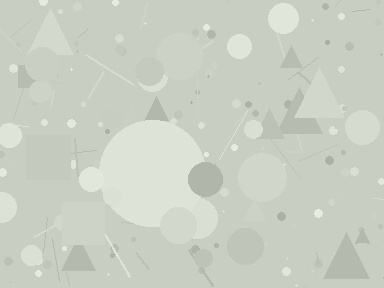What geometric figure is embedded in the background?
A circle is embedded in the background.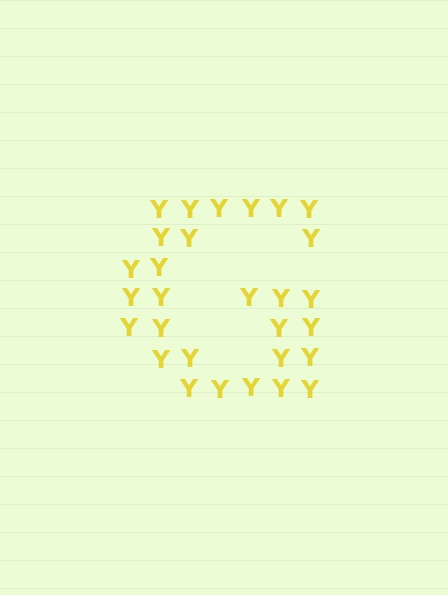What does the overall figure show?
The overall figure shows the letter G.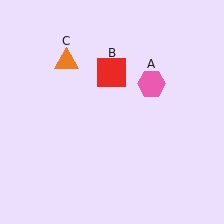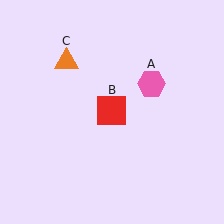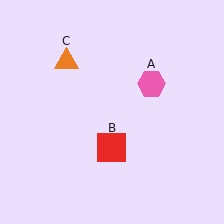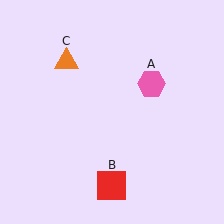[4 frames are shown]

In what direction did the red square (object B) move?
The red square (object B) moved down.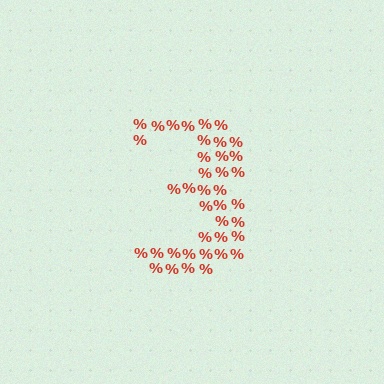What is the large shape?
The large shape is the digit 3.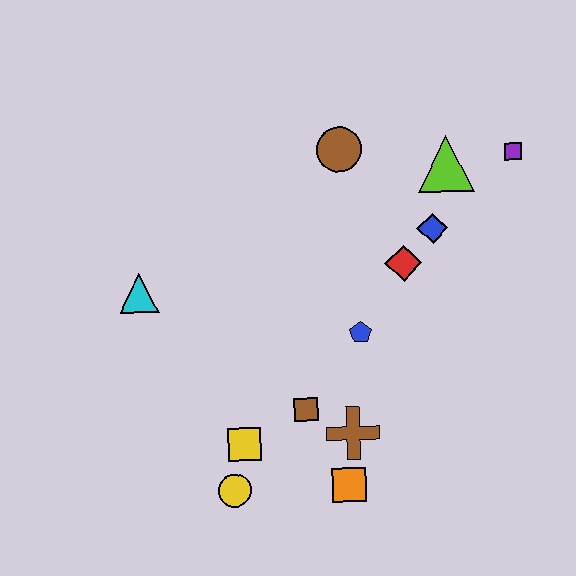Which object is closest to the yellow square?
The yellow circle is closest to the yellow square.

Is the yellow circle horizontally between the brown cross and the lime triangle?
No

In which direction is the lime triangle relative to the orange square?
The lime triangle is above the orange square.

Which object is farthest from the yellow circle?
The purple square is farthest from the yellow circle.